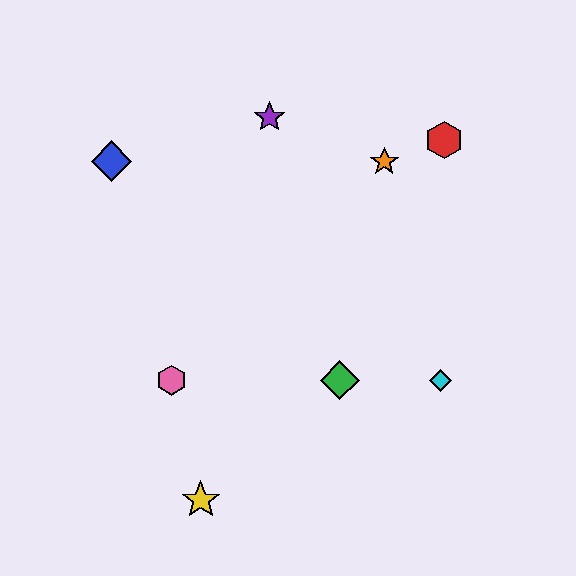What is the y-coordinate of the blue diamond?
The blue diamond is at y≈161.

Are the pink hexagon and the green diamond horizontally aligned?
Yes, both are at y≈380.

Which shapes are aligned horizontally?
The green diamond, the cyan diamond, the pink hexagon are aligned horizontally.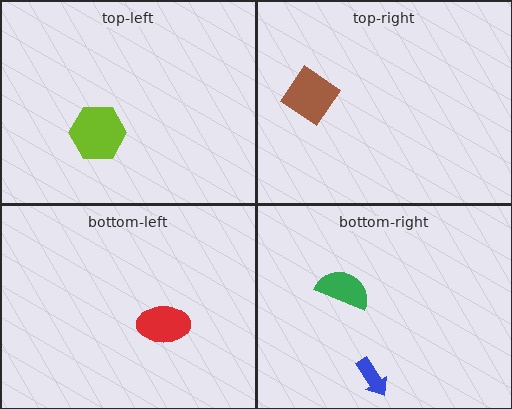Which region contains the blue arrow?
The bottom-right region.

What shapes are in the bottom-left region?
The red ellipse.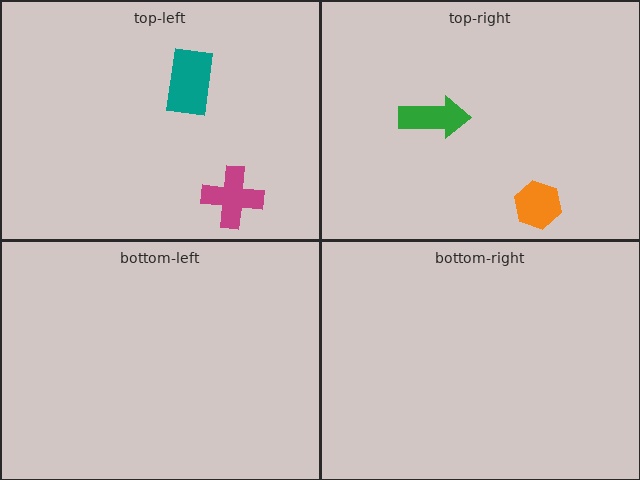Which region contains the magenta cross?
The top-left region.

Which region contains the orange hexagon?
The top-right region.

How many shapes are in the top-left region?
2.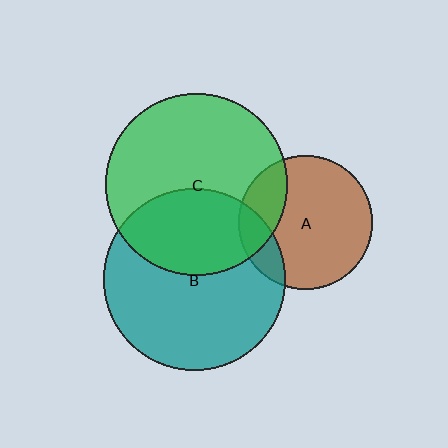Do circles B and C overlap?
Yes.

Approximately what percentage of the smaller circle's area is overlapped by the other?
Approximately 35%.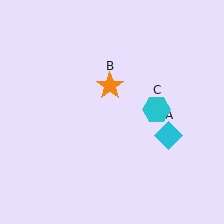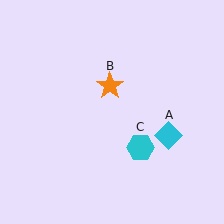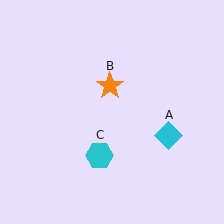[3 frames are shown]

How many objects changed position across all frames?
1 object changed position: cyan hexagon (object C).